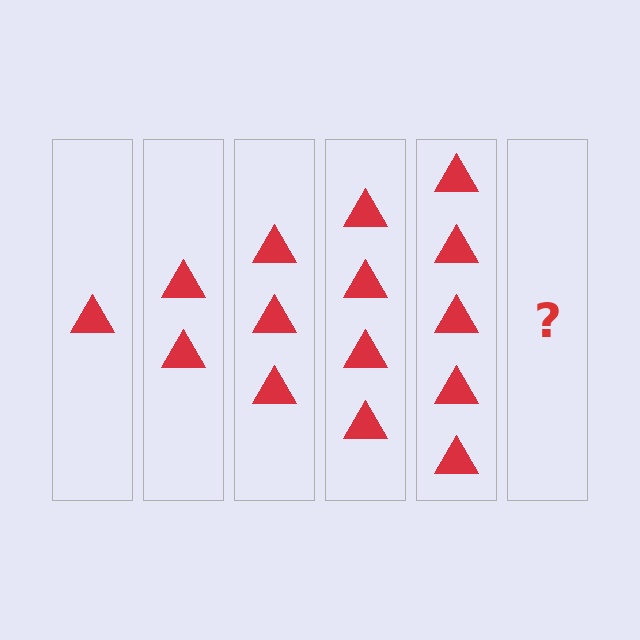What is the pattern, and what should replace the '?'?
The pattern is that each step adds one more triangle. The '?' should be 6 triangles.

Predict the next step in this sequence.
The next step is 6 triangles.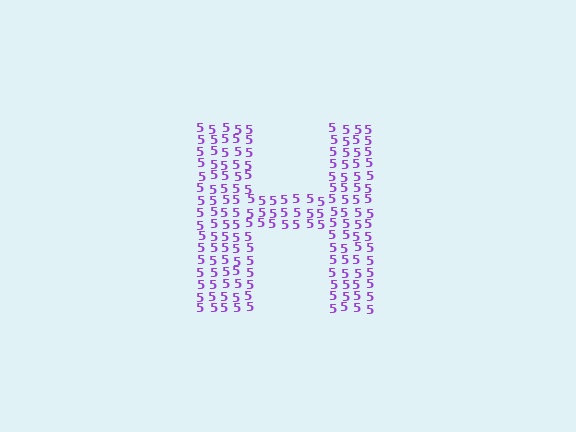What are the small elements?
The small elements are digit 5's.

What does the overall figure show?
The overall figure shows the letter H.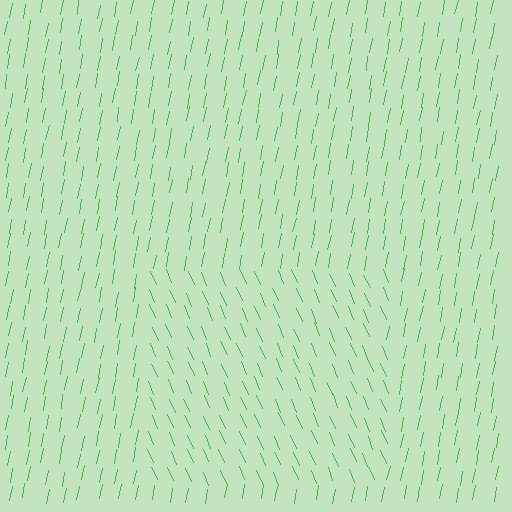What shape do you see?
I see a rectangle.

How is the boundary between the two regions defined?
The boundary is defined purely by a change in line orientation (approximately 34 degrees difference). All lines are the same color and thickness.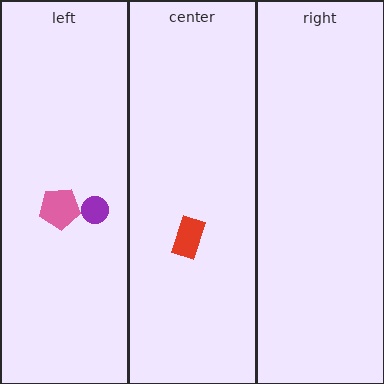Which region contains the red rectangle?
The center region.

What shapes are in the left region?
The purple circle, the pink pentagon.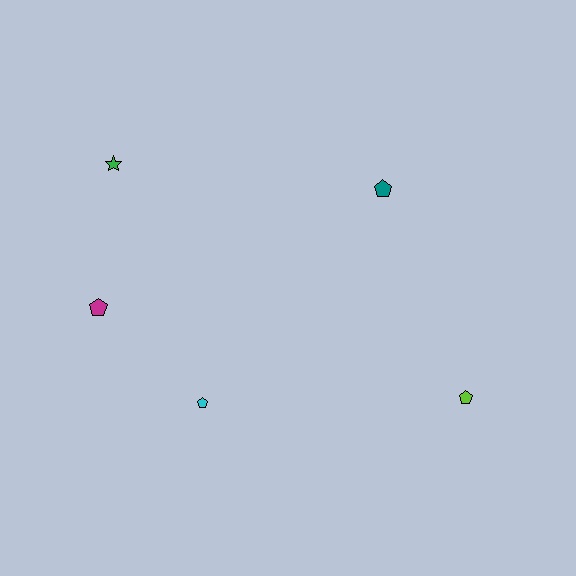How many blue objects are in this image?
There are no blue objects.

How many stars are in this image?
There is 1 star.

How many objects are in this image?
There are 5 objects.